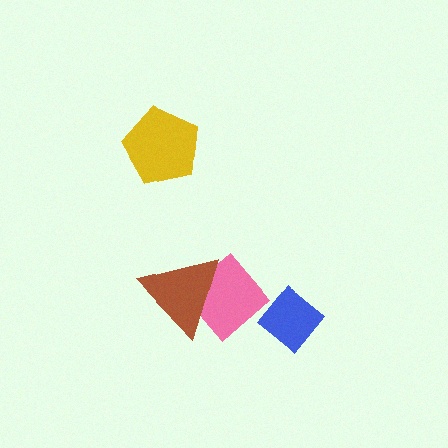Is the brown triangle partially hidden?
No, no other shape covers it.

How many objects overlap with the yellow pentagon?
0 objects overlap with the yellow pentagon.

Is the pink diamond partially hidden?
Yes, it is partially covered by another shape.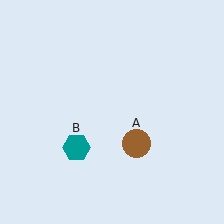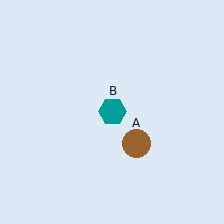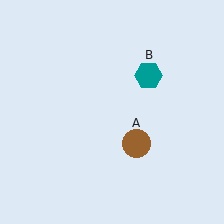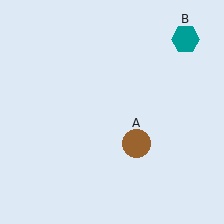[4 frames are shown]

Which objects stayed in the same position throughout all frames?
Brown circle (object A) remained stationary.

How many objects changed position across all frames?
1 object changed position: teal hexagon (object B).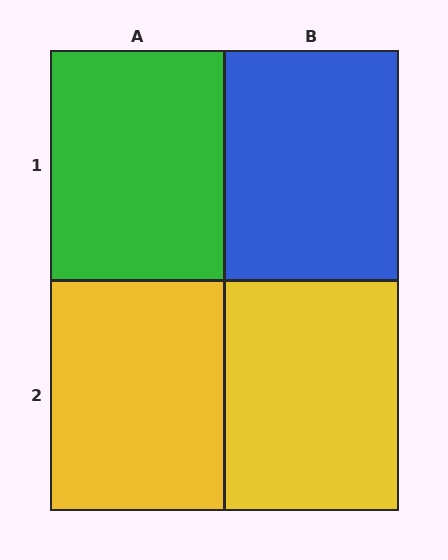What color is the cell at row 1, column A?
Green.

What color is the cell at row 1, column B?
Blue.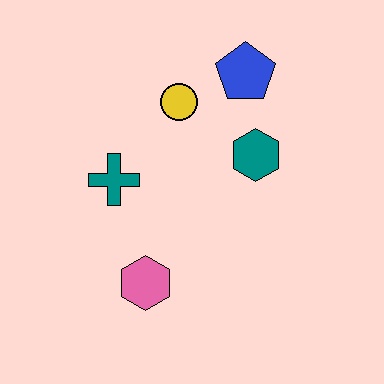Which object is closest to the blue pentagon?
The yellow circle is closest to the blue pentagon.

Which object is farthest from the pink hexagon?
The blue pentagon is farthest from the pink hexagon.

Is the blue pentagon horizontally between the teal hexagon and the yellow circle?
Yes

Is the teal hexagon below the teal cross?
No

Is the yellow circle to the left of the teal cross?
No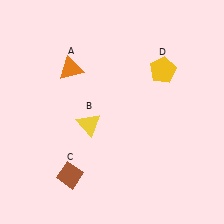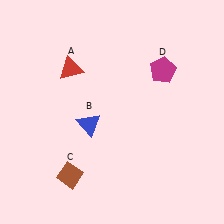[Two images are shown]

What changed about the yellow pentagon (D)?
In Image 1, D is yellow. In Image 2, it changed to magenta.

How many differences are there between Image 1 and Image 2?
There are 3 differences between the two images.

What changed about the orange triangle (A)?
In Image 1, A is orange. In Image 2, it changed to red.